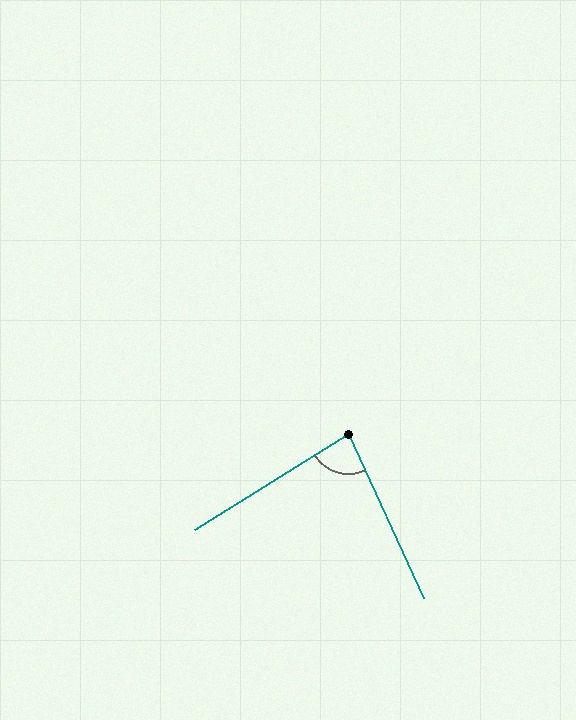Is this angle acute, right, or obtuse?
It is acute.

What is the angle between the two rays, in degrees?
Approximately 83 degrees.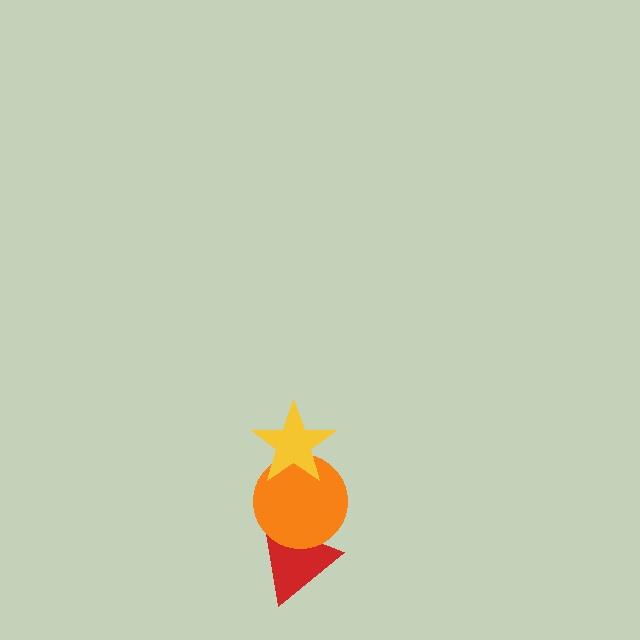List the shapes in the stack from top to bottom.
From top to bottom: the yellow star, the orange circle, the red triangle.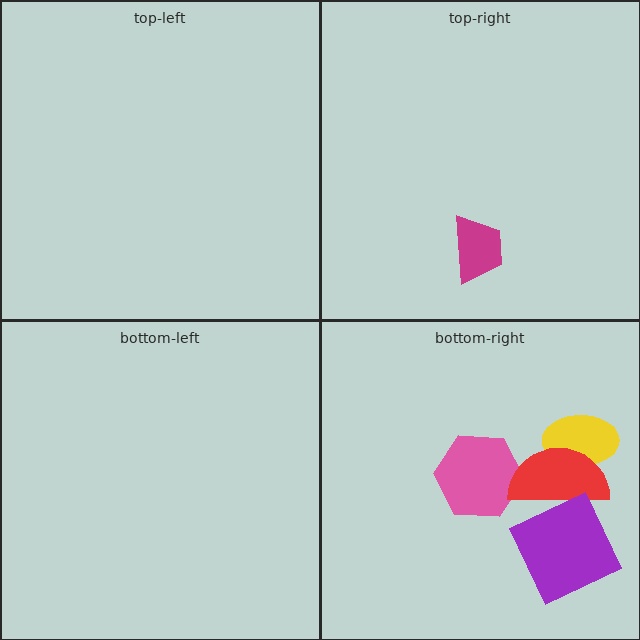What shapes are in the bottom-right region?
The yellow ellipse, the pink hexagon, the red semicircle, the purple square.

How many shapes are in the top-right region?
1.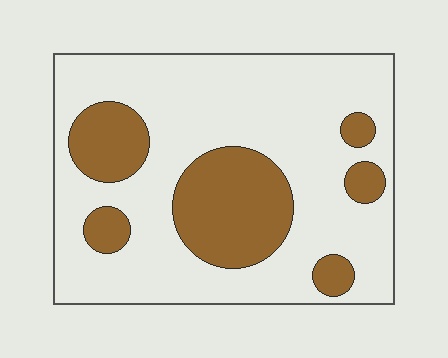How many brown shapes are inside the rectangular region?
6.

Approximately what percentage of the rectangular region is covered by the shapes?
Approximately 25%.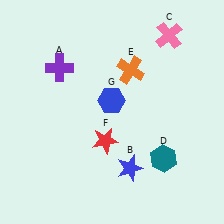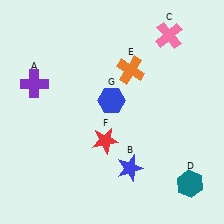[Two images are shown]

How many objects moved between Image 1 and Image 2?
2 objects moved between the two images.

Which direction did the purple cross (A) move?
The purple cross (A) moved left.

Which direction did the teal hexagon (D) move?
The teal hexagon (D) moved right.